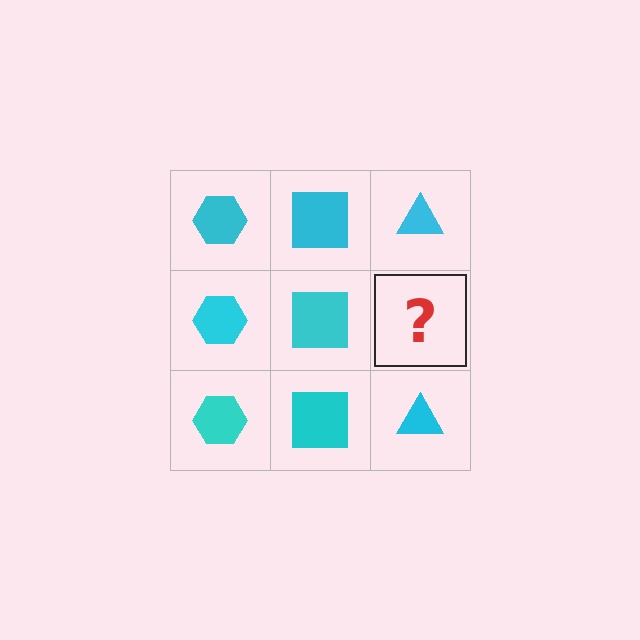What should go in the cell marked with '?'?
The missing cell should contain a cyan triangle.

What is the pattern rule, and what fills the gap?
The rule is that each column has a consistent shape. The gap should be filled with a cyan triangle.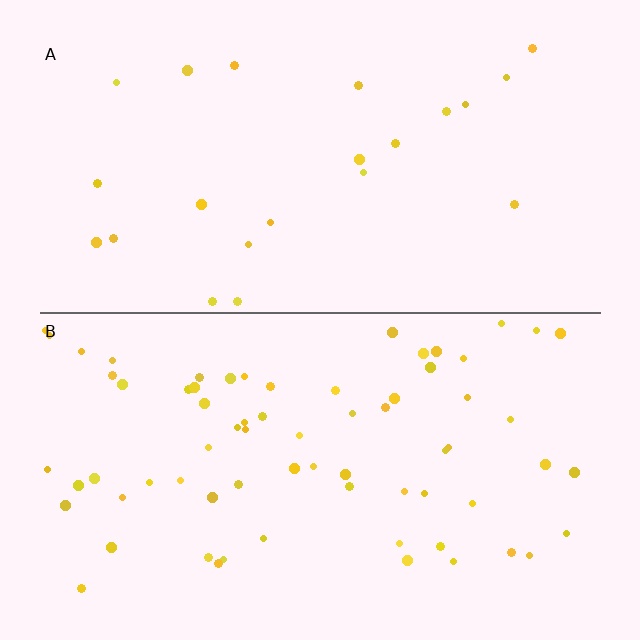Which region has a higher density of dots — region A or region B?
B (the bottom).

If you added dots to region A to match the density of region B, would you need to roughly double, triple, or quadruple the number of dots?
Approximately triple.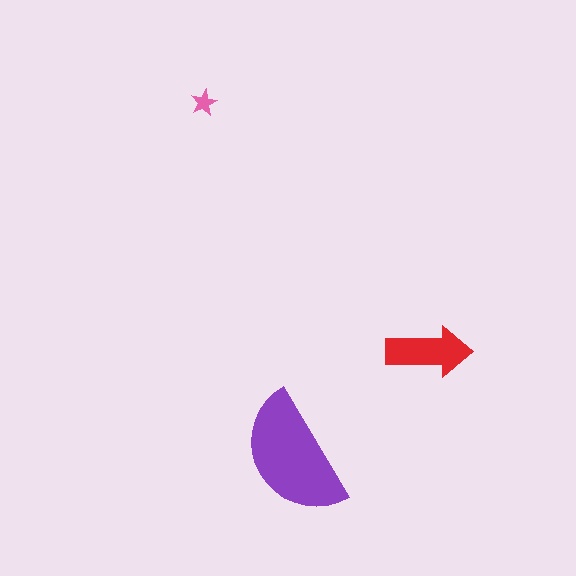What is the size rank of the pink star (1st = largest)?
3rd.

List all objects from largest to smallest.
The purple semicircle, the red arrow, the pink star.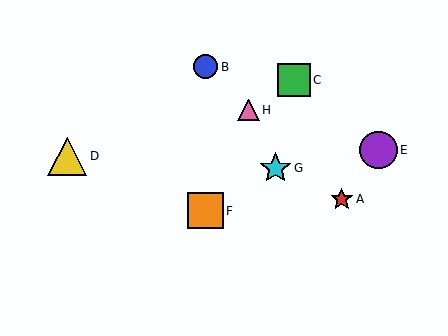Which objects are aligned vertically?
Objects B, F are aligned vertically.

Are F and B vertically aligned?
Yes, both are at x≈205.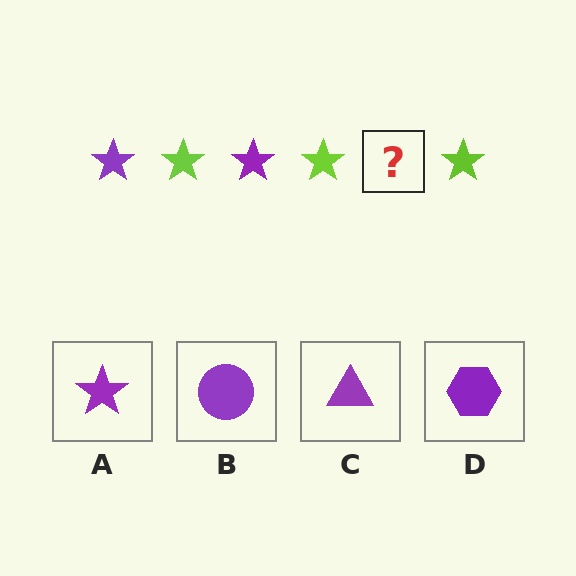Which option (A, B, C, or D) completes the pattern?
A.